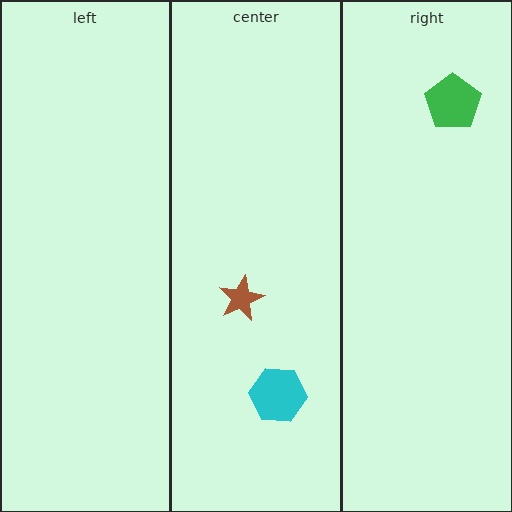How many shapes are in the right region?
1.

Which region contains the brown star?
The center region.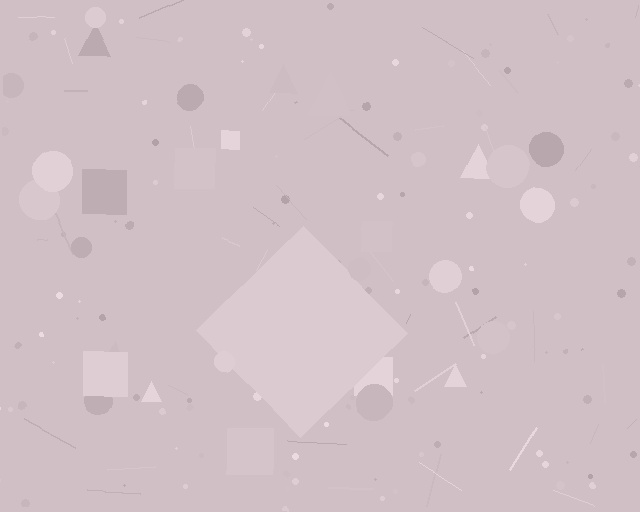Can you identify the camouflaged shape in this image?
The camouflaged shape is a diamond.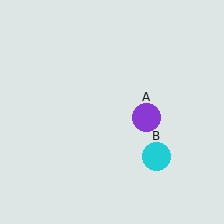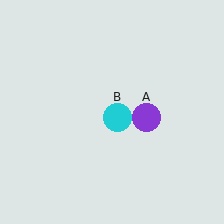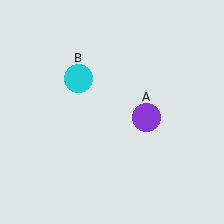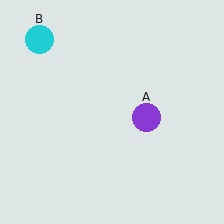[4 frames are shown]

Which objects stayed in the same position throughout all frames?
Purple circle (object A) remained stationary.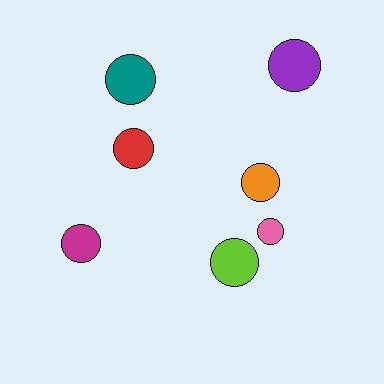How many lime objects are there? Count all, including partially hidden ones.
There is 1 lime object.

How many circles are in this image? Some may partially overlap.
There are 7 circles.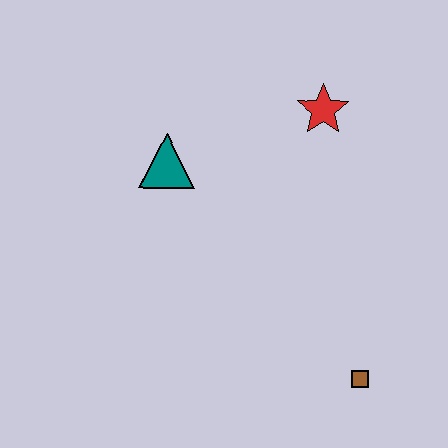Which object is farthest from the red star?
The brown square is farthest from the red star.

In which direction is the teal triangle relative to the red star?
The teal triangle is to the left of the red star.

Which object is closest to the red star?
The teal triangle is closest to the red star.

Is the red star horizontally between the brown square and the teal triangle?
Yes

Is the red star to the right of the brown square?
No